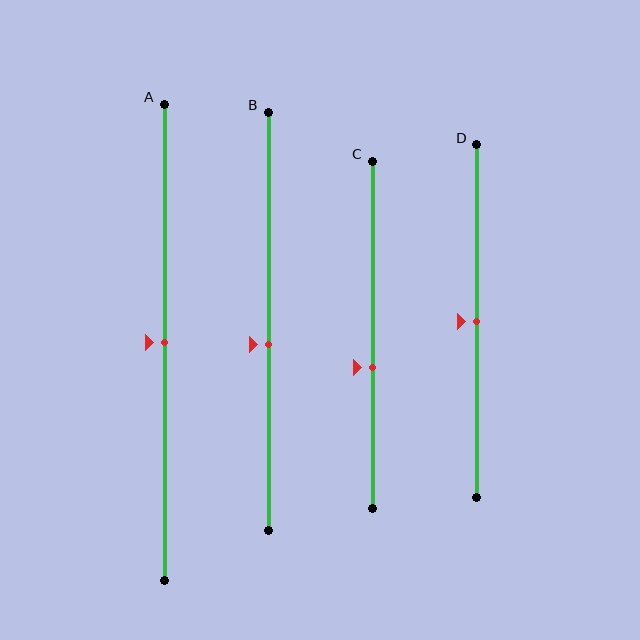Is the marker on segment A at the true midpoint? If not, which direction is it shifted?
Yes, the marker on segment A is at the true midpoint.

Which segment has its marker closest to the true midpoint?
Segment A has its marker closest to the true midpoint.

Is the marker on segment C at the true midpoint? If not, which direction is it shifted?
No, the marker on segment C is shifted downward by about 10% of the segment length.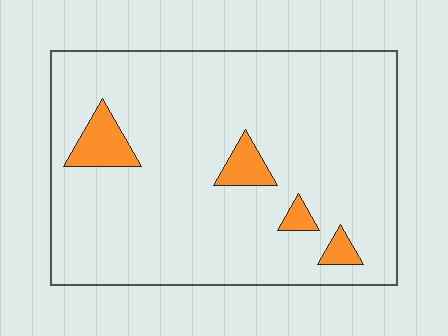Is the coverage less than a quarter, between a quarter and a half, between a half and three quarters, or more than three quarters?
Less than a quarter.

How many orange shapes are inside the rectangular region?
4.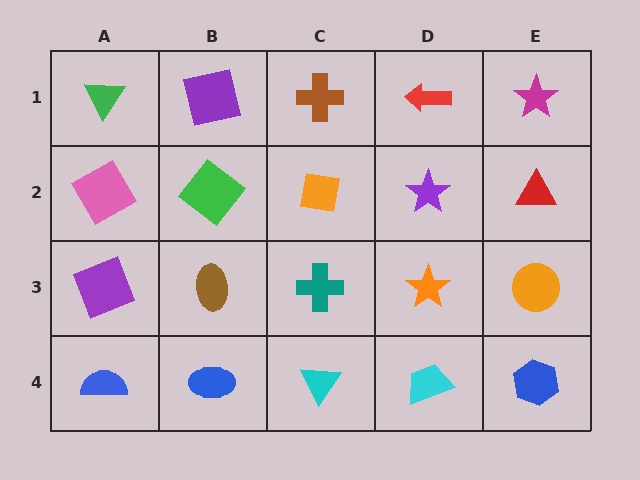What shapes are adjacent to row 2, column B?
A purple square (row 1, column B), a brown ellipse (row 3, column B), a pink square (row 2, column A), an orange square (row 2, column C).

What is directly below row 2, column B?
A brown ellipse.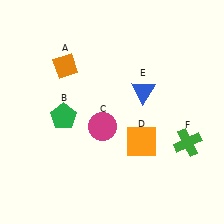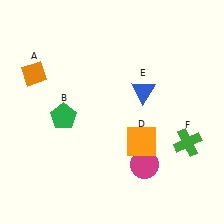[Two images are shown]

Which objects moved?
The objects that moved are: the orange diamond (A), the magenta circle (C).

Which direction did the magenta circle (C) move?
The magenta circle (C) moved right.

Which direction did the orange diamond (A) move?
The orange diamond (A) moved left.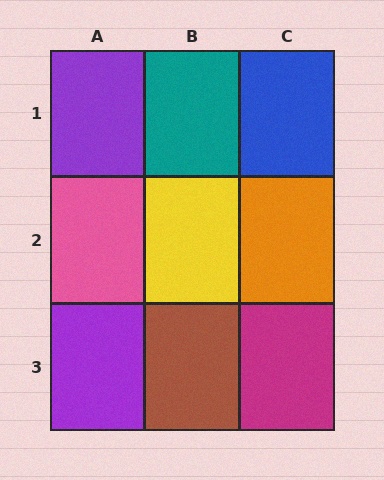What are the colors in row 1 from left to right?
Purple, teal, blue.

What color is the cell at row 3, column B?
Brown.